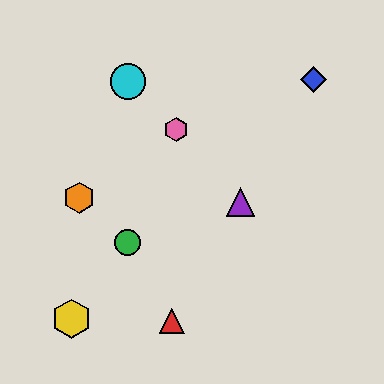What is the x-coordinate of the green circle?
The green circle is at x≈128.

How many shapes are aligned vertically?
2 shapes (the green circle, the cyan circle) are aligned vertically.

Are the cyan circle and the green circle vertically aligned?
Yes, both are at x≈128.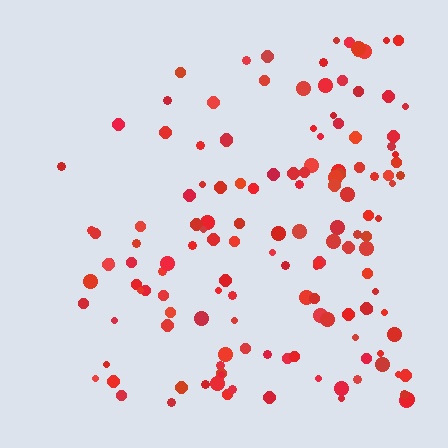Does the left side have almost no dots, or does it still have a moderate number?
Still a moderate number, just noticeably fewer than the right.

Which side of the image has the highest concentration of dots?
The right.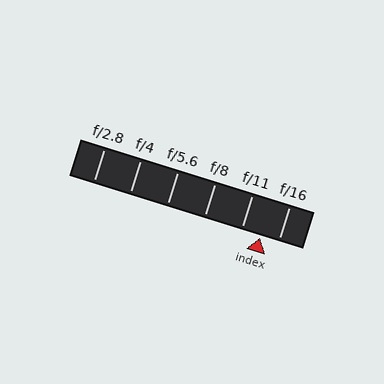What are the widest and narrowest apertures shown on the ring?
The widest aperture shown is f/2.8 and the narrowest is f/16.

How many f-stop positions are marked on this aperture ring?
There are 6 f-stop positions marked.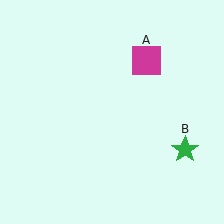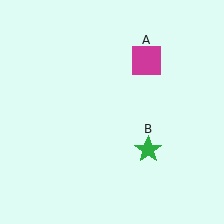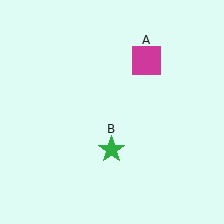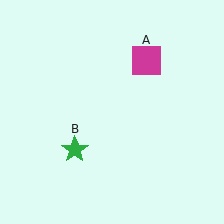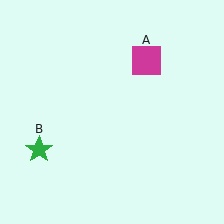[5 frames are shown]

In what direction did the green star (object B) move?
The green star (object B) moved left.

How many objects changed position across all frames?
1 object changed position: green star (object B).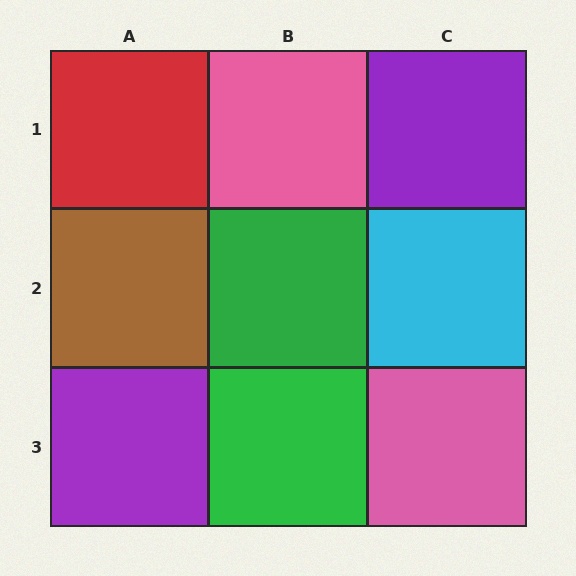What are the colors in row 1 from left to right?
Red, pink, purple.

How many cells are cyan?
1 cell is cyan.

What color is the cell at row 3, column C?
Pink.